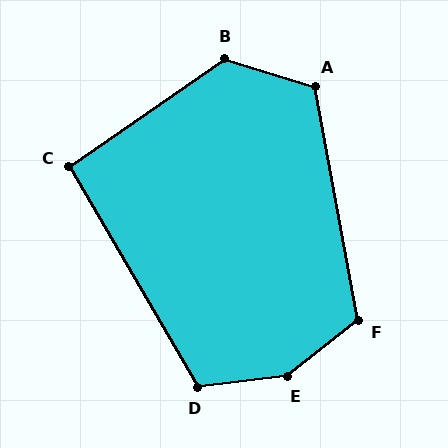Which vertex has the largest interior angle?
E, at approximately 148 degrees.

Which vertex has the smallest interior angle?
C, at approximately 95 degrees.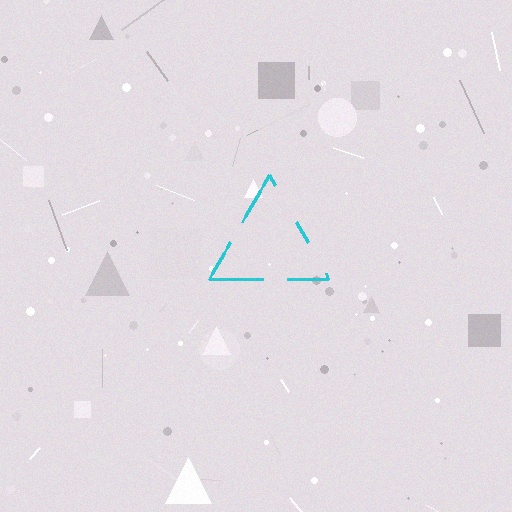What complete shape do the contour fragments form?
The contour fragments form a triangle.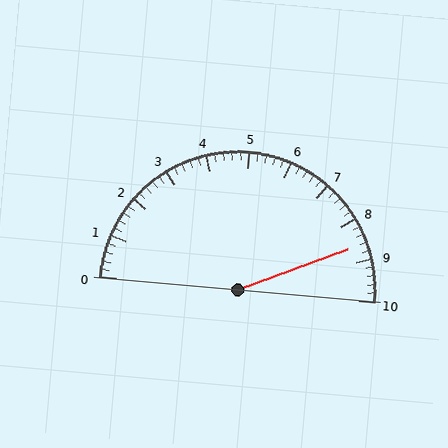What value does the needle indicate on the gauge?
The needle indicates approximately 8.6.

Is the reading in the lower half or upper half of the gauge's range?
The reading is in the upper half of the range (0 to 10).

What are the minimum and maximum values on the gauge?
The gauge ranges from 0 to 10.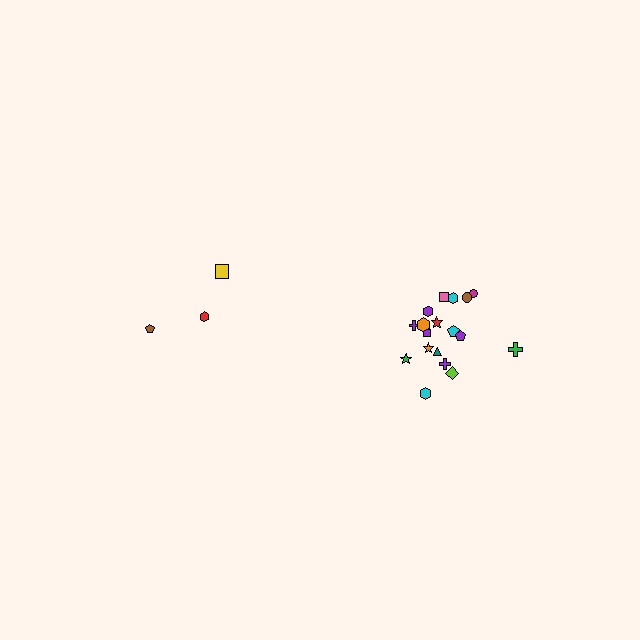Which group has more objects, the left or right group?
The right group.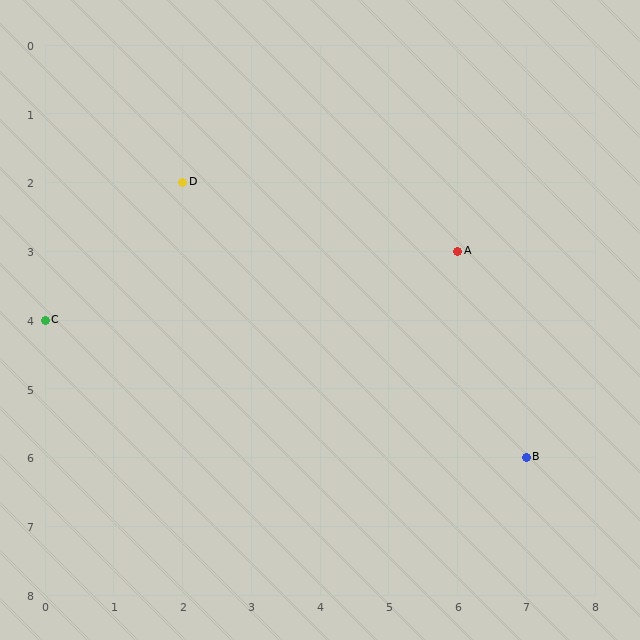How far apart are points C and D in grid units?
Points C and D are 2 columns and 2 rows apart (about 2.8 grid units diagonally).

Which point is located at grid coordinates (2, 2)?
Point D is at (2, 2).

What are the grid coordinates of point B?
Point B is at grid coordinates (7, 6).